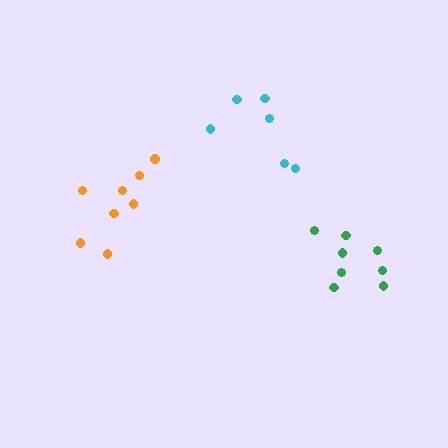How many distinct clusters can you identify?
There are 3 distinct clusters.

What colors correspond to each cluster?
The clusters are colored: cyan, green, orange.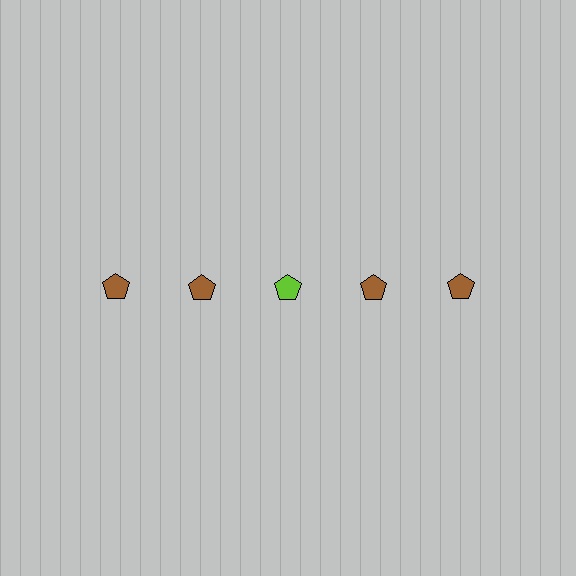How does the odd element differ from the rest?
It has a different color: lime instead of brown.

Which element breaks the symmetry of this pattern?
The lime pentagon in the top row, center column breaks the symmetry. All other shapes are brown pentagons.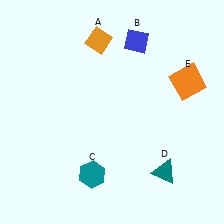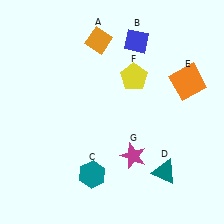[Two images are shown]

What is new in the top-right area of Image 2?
A yellow pentagon (F) was added in the top-right area of Image 2.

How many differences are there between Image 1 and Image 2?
There are 2 differences between the two images.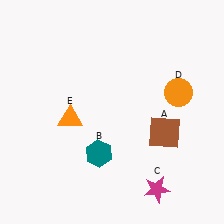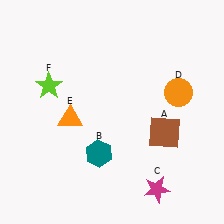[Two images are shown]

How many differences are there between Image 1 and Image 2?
There is 1 difference between the two images.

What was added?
A lime star (F) was added in Image 2.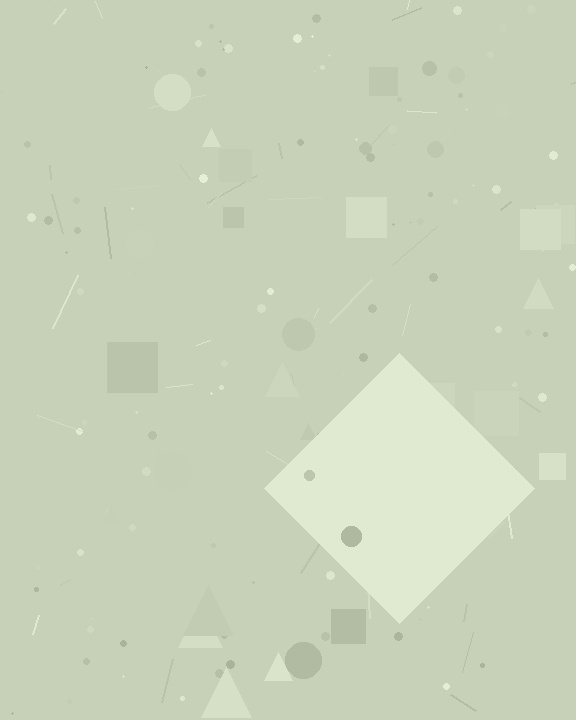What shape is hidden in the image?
A diamond is hidden in the image.